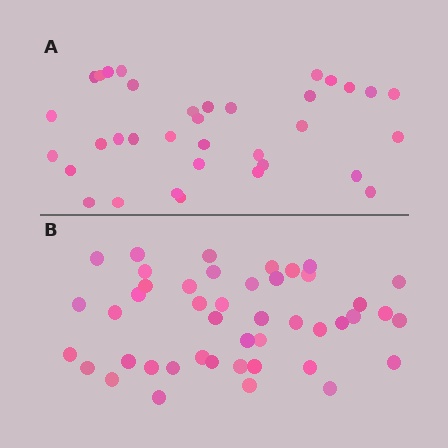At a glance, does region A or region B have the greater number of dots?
Region B (the bottom region) has more dots.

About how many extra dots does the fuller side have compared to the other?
Region B has roughly 10 or so more dots than region A.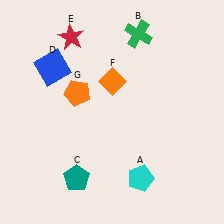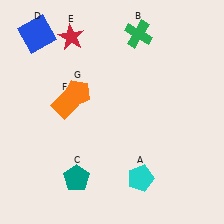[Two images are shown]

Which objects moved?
The objects that moved are: the blue square (D), the orange diamond (F).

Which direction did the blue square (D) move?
The blue square (D) moved up.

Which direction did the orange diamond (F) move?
The orange diamond (F) moved left.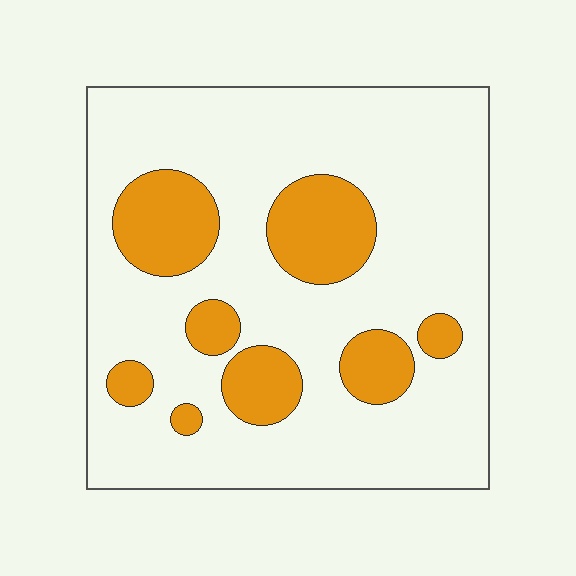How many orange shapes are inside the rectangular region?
8.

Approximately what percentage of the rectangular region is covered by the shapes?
Approximately 20%.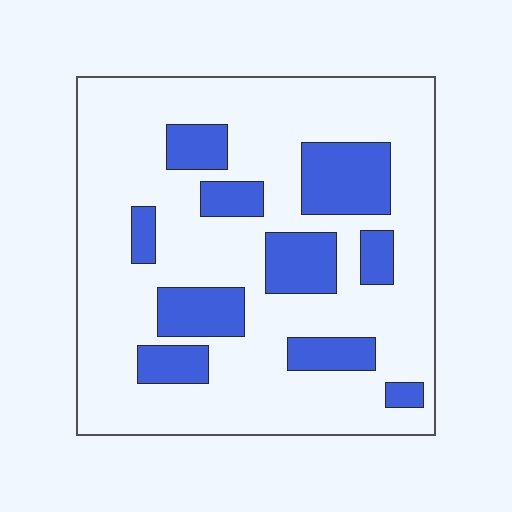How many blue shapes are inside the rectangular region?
10.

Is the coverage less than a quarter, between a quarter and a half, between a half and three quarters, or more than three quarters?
Less than a quarter.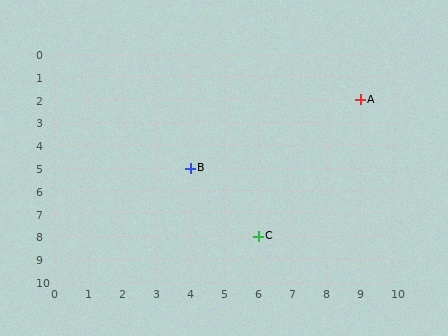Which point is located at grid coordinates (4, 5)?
Point B is at (4, 5).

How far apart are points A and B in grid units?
Points A and B are 5 columns and 3 rows apart (about 5.8 grid units diagonally).